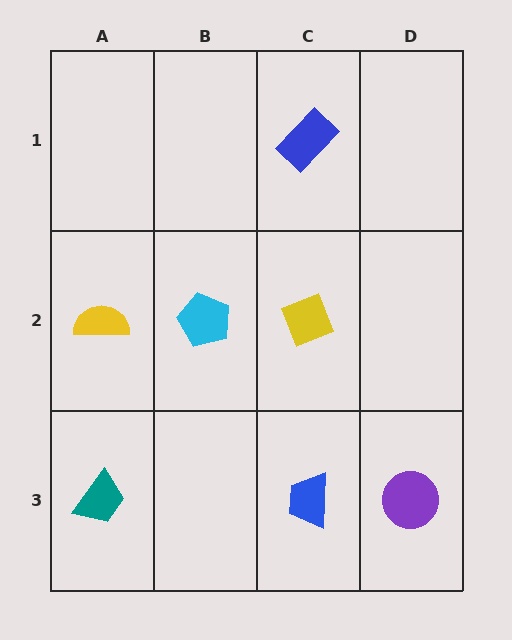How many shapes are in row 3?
3 shapes.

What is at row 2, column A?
A yellow semicircle.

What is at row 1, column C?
A blue rectangle.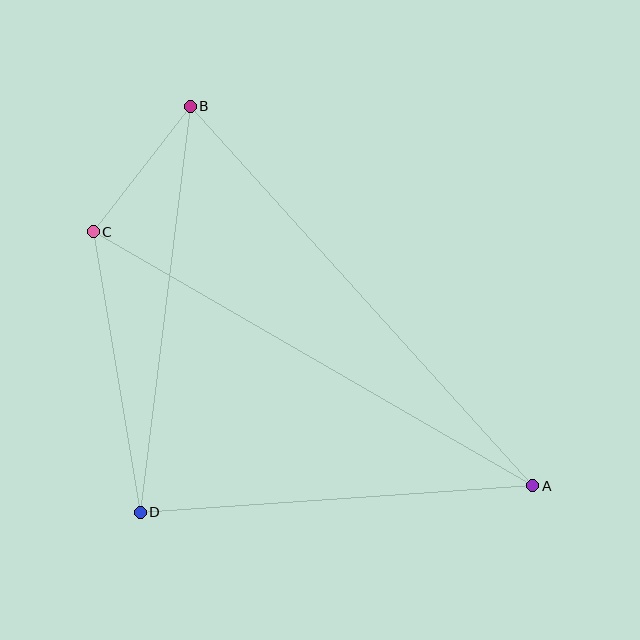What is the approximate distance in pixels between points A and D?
The distance between A and D is approximately 393 pixels.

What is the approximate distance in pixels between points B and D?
The distance between B and D is approximately 409 pixels.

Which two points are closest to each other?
Points B and C are closest to each other.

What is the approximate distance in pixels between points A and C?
The distance between A and C is approximately 507 pixels.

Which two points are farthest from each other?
Points A and B are farthest from each other.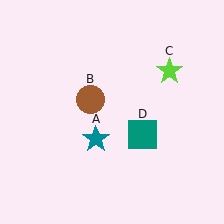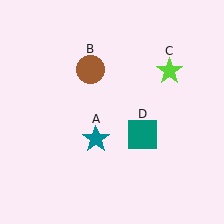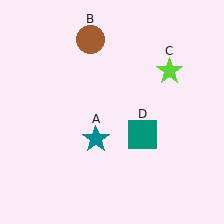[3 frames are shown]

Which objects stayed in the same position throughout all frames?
Teal star (object A) and lime star (object C) and teal square (object D) remained stationary.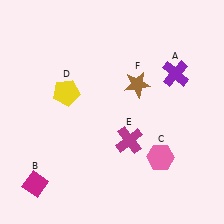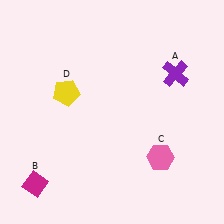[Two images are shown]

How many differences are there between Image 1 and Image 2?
There are 2 differences between the two images.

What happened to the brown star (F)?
The brown star (F) was removed in Image 2. It was in the top-right area of Image 1.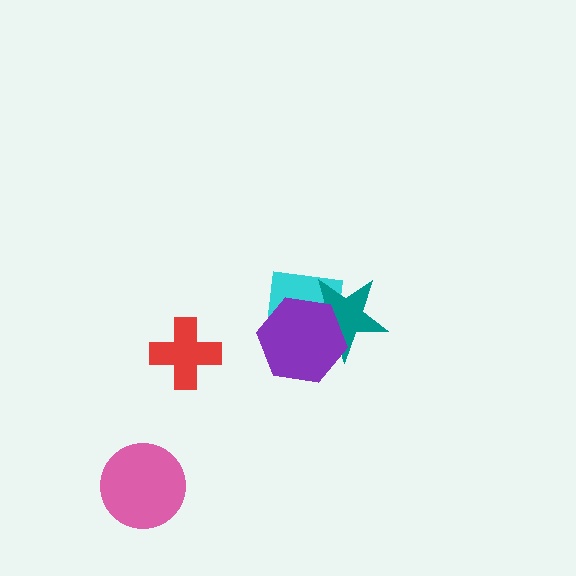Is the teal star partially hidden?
Yes, it is partially covered by another shape.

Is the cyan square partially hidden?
Yes, it is partially covered by another shape.